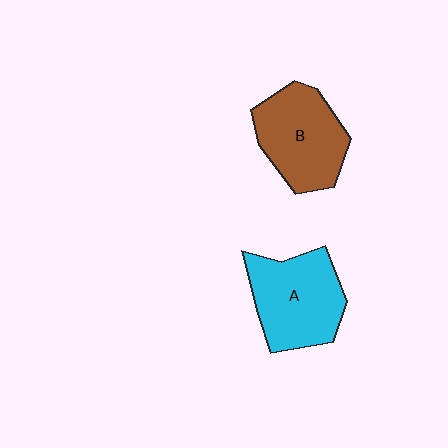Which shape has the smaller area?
Shape B (brown).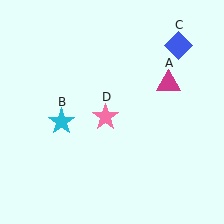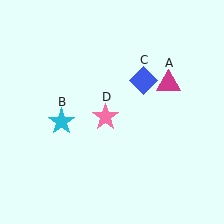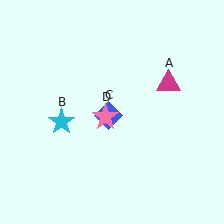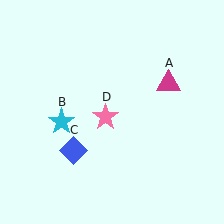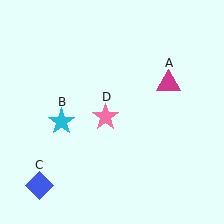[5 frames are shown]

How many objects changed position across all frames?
1 object changed position: blue diamond (object C).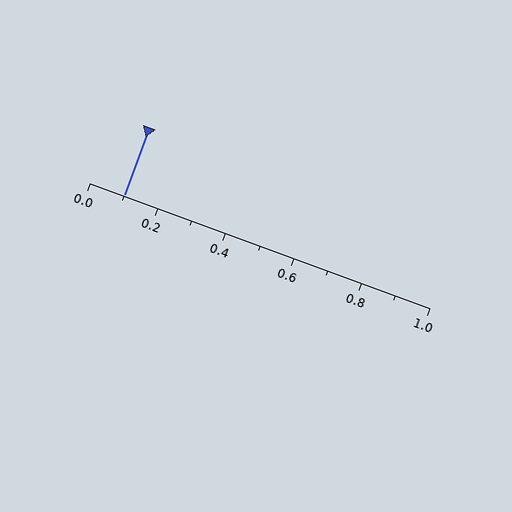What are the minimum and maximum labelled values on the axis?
The axis runs from 0.0 to 1.0.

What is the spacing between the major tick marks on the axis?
The major ticks are spaced 0.2 apart.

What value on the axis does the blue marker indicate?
The marker indicates approximately 0.1.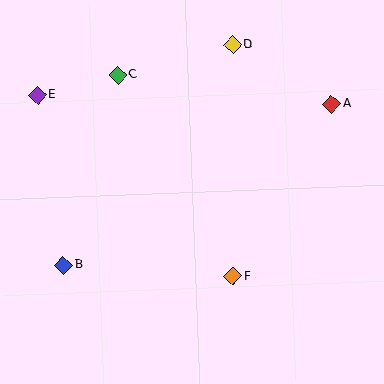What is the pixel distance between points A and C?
The distance between A and C is 216 pixels.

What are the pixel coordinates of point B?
Point B is at (63, 265).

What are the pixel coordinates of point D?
Point D is at (233, 45).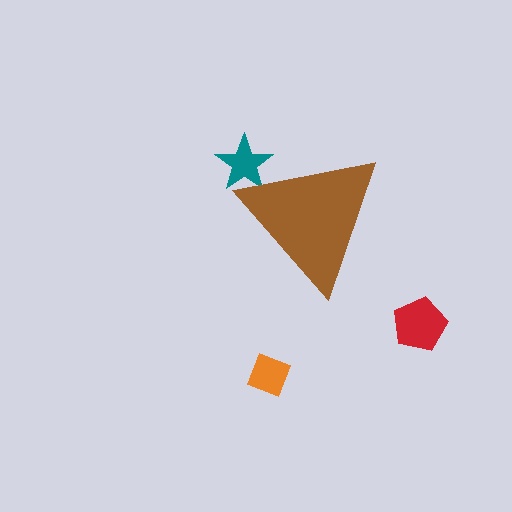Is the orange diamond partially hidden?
No, the orange diamond is fully visible.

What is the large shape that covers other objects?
A brown triangle.